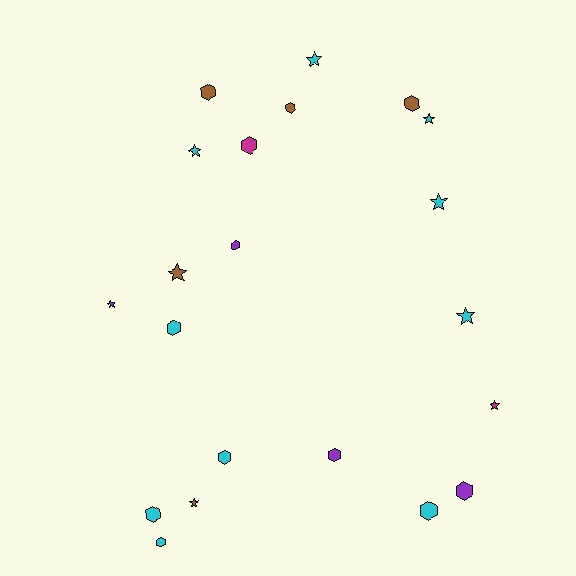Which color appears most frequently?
Cyan, with 10 objects.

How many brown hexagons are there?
There are 3 brown hexagons.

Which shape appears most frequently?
Hexagon, with 12 objects.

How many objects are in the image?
There are 21 objects.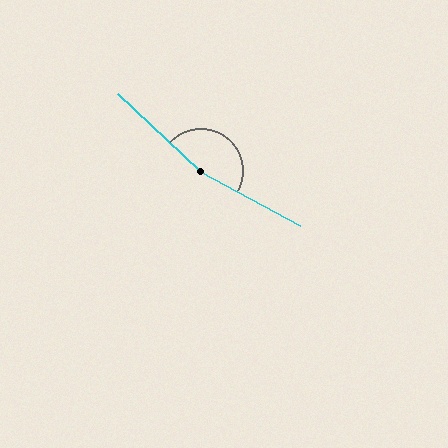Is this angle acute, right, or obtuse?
It is obtuse.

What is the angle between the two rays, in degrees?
Approximately 165 degrees.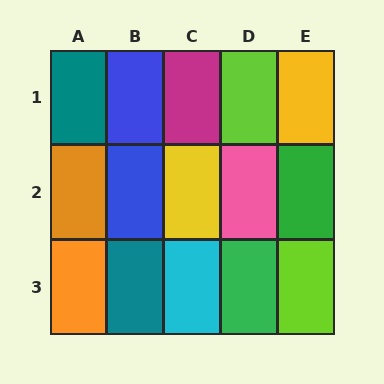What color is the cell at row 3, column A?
Orange.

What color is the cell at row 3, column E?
Lime.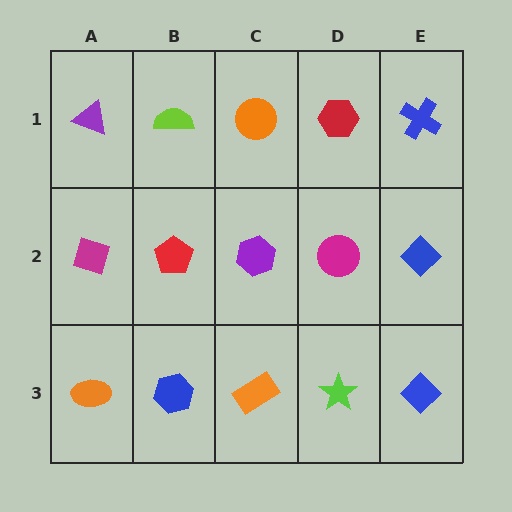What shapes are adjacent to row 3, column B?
A red pentagon (row 2, column B), an orange ellipse (row 3, column A), an orange rectangle (row 3, column C).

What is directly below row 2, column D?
A lime star.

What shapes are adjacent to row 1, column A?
A magenta diamond (row 2, column A), a lime semicircle (row 1, column B).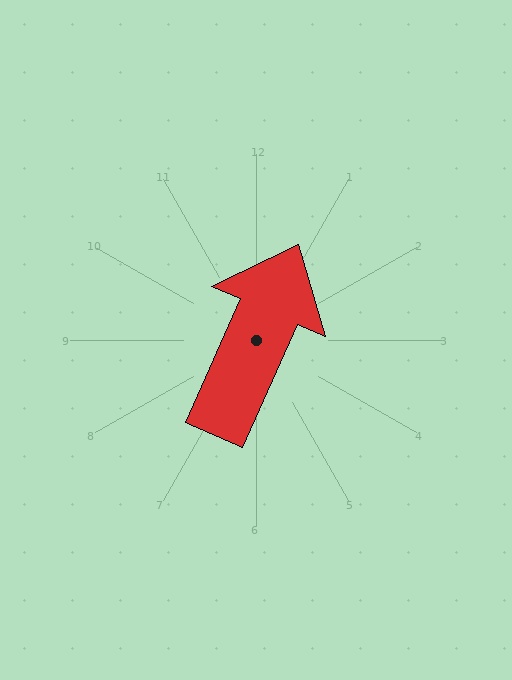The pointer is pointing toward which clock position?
Roughly 1 o'clock.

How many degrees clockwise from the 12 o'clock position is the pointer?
Approximately 24 degrees.